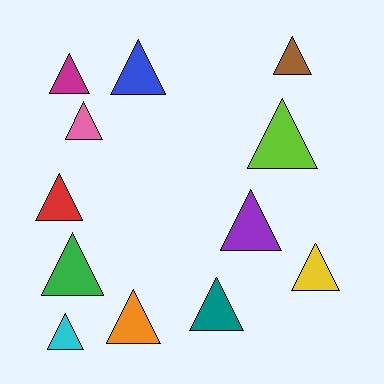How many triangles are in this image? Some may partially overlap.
There are 12 triangles.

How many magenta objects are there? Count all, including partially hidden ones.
There is 1 magenta object.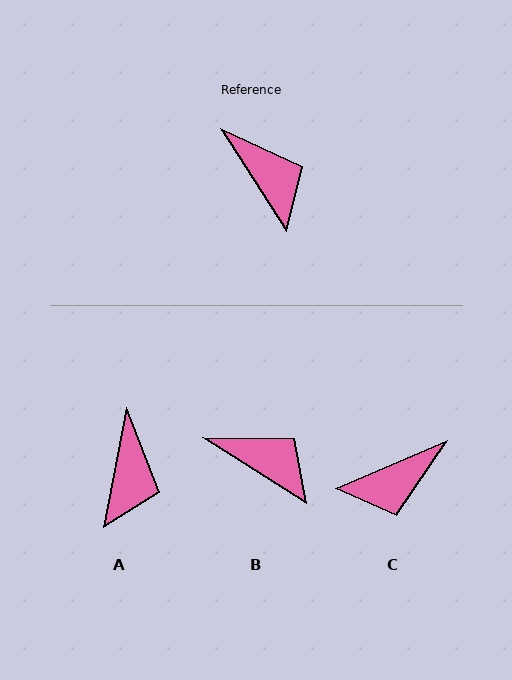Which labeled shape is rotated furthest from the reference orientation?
C, about 100 degrees away.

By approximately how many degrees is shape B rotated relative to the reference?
Approximately 25 degrees counter-clockwise.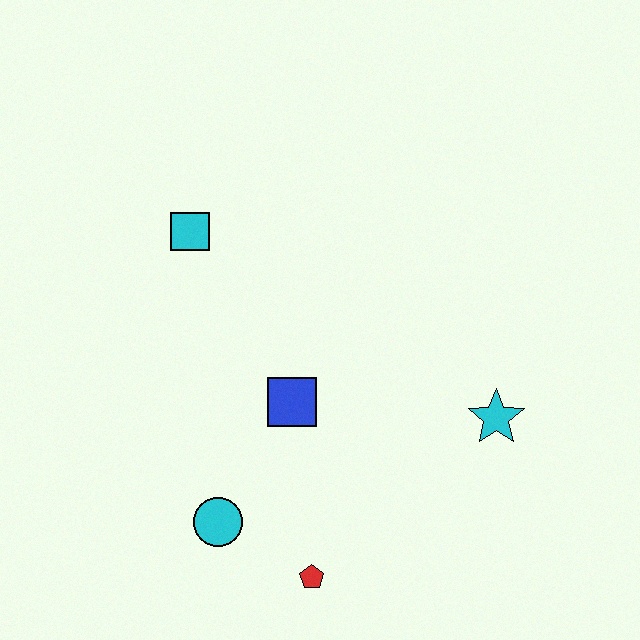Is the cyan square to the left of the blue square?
Yes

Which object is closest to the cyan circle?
The red pentagon is closest to the cyan circle.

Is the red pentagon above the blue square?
No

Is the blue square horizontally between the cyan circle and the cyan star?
Yes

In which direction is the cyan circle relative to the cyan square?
The cyan circle is below the cyan square.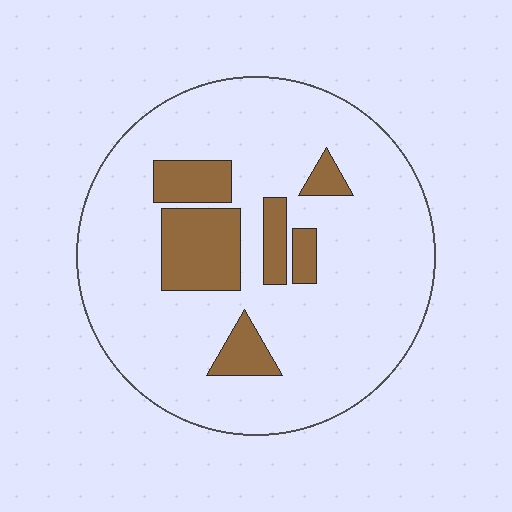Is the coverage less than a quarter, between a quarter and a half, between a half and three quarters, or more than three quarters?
Less than a quarter.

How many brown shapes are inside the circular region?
6.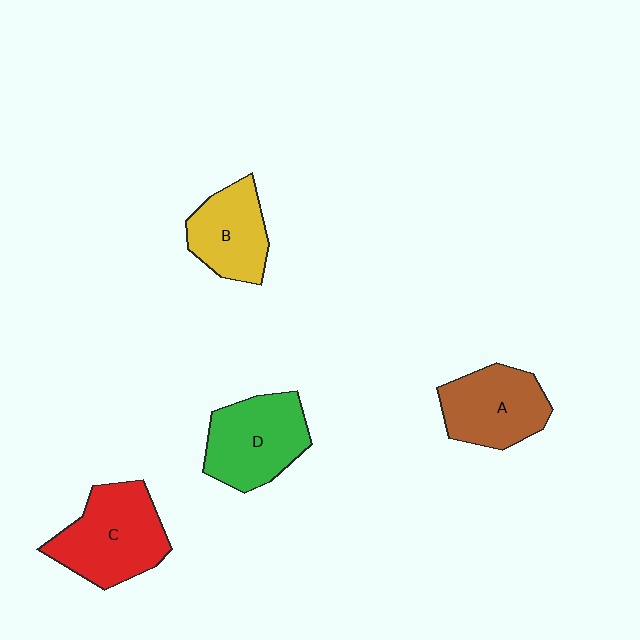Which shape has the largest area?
Shape C (red).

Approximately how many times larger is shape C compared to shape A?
Approximately 1.2 times.